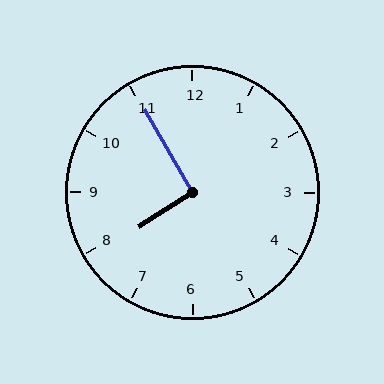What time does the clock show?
7:55.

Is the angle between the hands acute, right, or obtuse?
It is right.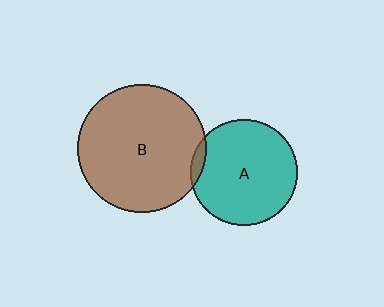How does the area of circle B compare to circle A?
Approximately 1.4 times.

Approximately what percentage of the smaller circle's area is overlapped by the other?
Approximately 5%.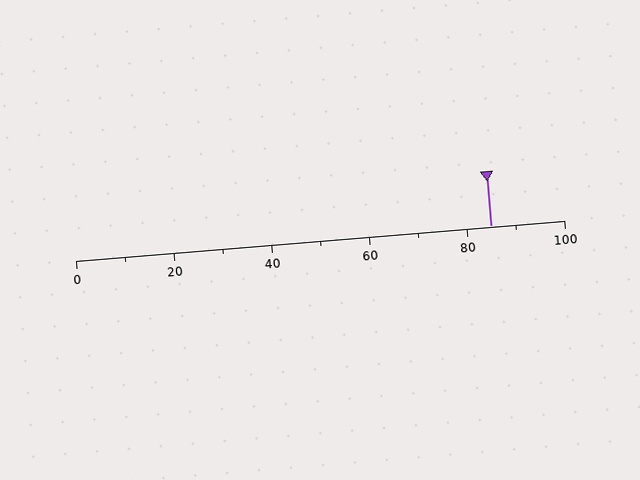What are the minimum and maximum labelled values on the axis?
The axis runs from 0 to 100.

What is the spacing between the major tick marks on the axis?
The major ticks are spaced 20 apart.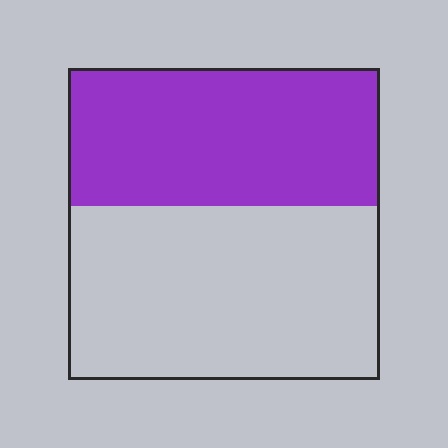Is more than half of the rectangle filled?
No.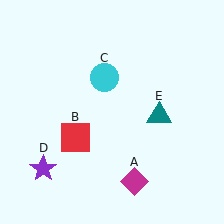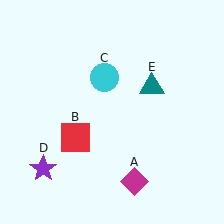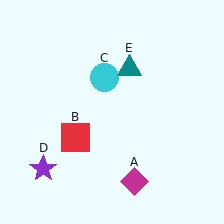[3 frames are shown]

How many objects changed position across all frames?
1 object changed position: teal triangle (object E).